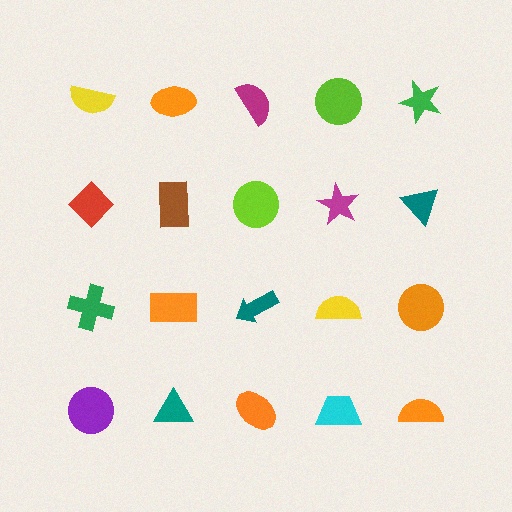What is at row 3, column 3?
A teal arrow.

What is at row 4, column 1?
A purple circle.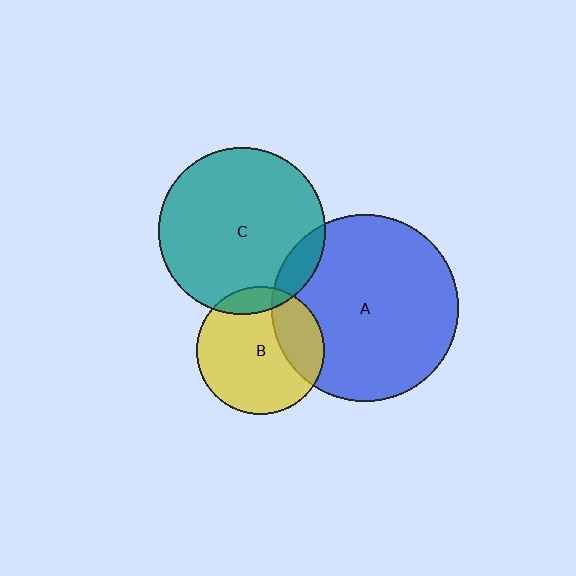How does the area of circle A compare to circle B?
Approximately 2.2 times.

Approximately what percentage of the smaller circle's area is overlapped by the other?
Approximately 10%.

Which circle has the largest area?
Circle A (blue).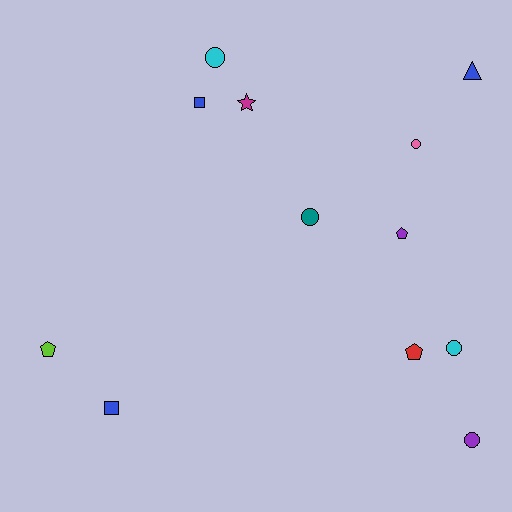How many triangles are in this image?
There is 1 triangle.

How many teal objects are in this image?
There is 1 teal object.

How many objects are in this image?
There are 12 objects.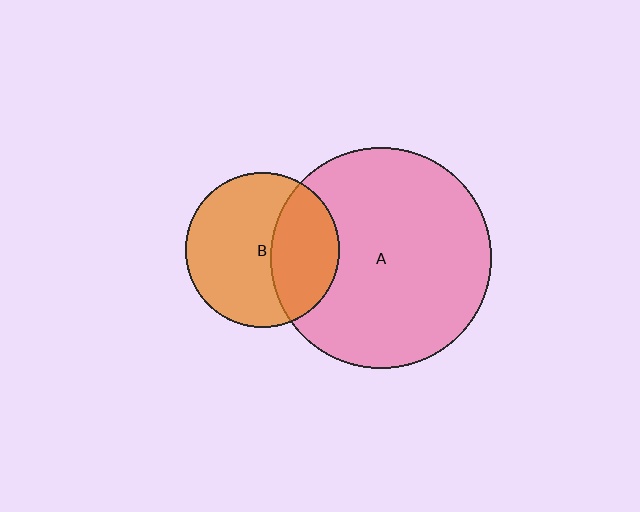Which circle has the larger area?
Circle A (pink).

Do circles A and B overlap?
Yes.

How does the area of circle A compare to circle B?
Approximately 2.0 times.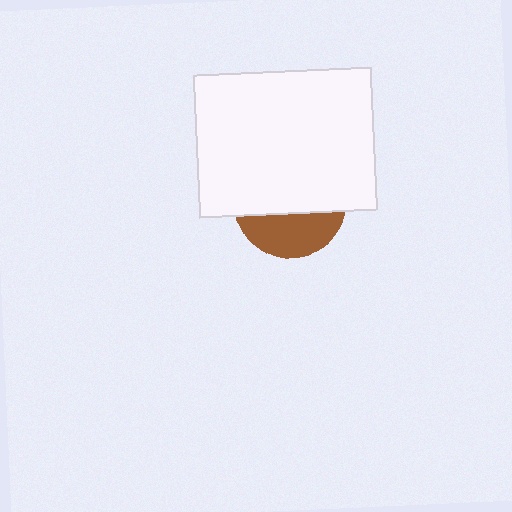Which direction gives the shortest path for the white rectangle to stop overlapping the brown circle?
Moving up gives the shortest separation.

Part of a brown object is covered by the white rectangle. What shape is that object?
It is a circle.